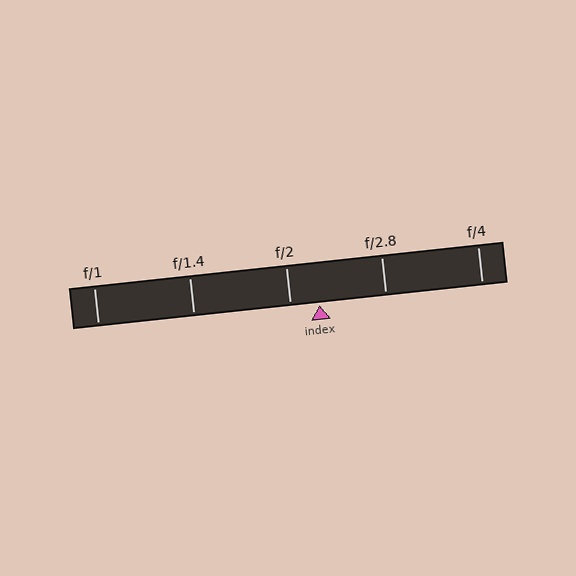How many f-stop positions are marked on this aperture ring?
There are 5 f-stop positions marked.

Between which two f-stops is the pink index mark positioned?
The index mark is between f/2 and f/2.8.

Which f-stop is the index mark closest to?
The index mark is closest to f/2.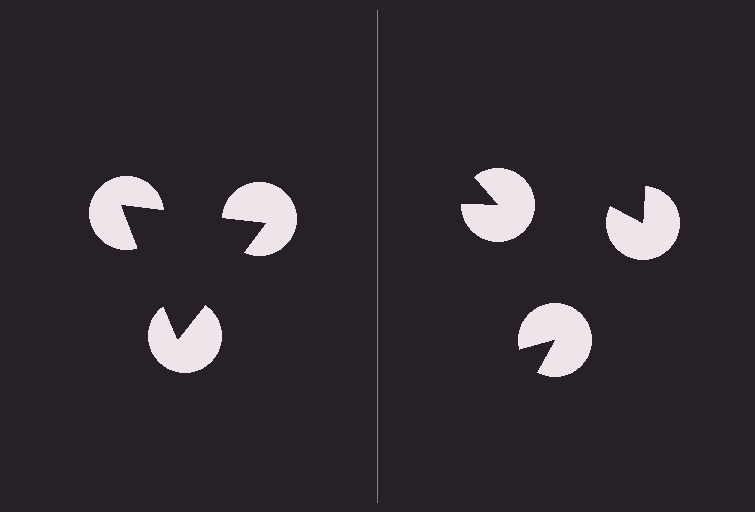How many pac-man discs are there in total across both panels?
6 — 3 on each side.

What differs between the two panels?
The pac-man discs are positioned identically on both sides; only the wedge orientations differ. On the left they align to a triangle; on the right they are misaligned.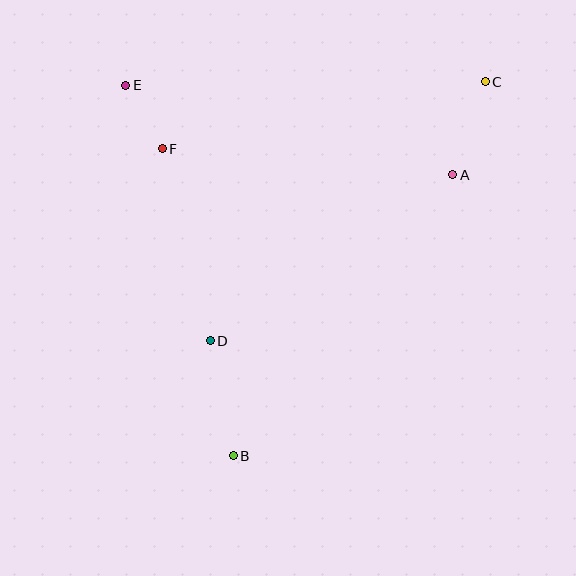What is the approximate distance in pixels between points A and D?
The distance between A and D is approximately 294 pixels.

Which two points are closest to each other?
Points E and F are closest to each other.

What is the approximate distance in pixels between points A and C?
The distance between A and C is approximately 98 pixels.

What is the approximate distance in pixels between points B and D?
The distance between B and D is approximately 117 pixels.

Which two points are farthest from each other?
Points B and C are farthest from each other.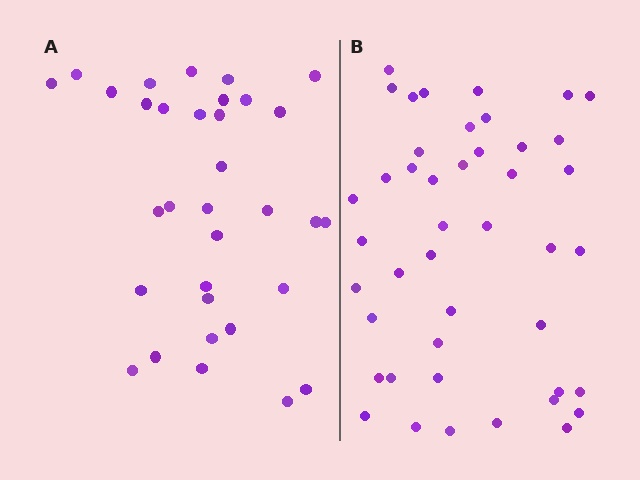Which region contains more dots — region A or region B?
Region B (the right region) has more dots.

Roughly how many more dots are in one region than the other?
Region B has roughly 12 or so more dots than region A.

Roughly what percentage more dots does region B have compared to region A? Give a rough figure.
About 35% more.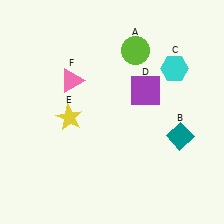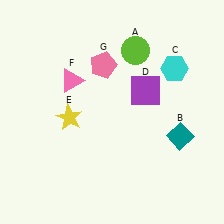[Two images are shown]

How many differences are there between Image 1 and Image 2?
There is 1 difference between the two images.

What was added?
A pink pentagon (G) was added in Image 2.